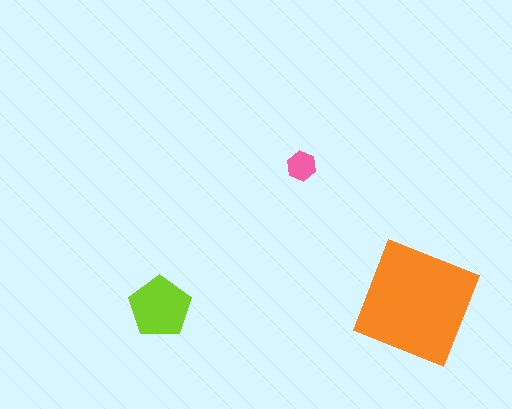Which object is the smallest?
The pink hexagon.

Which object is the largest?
The orange square.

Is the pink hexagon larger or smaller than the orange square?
Smaller.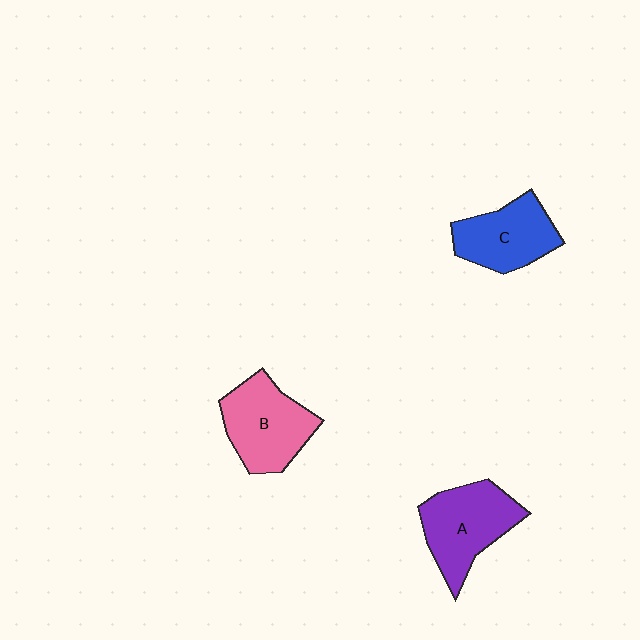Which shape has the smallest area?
Shape C (blue).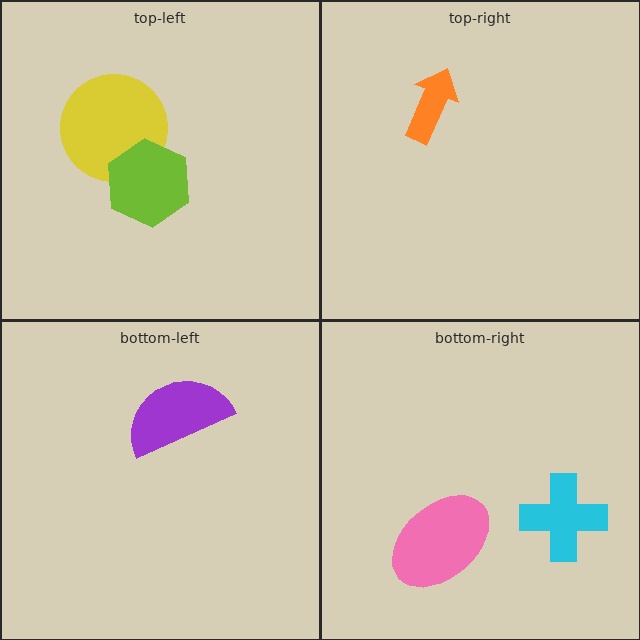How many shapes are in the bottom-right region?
2.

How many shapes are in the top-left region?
2.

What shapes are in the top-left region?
The yellow circle, the lime hexagon.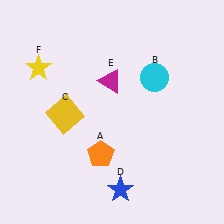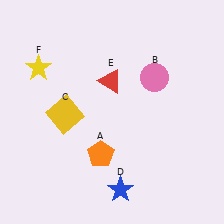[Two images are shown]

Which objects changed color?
B changed from cyan to pink. E changed from magenta to red.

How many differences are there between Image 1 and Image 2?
There are 2 differences between the two images.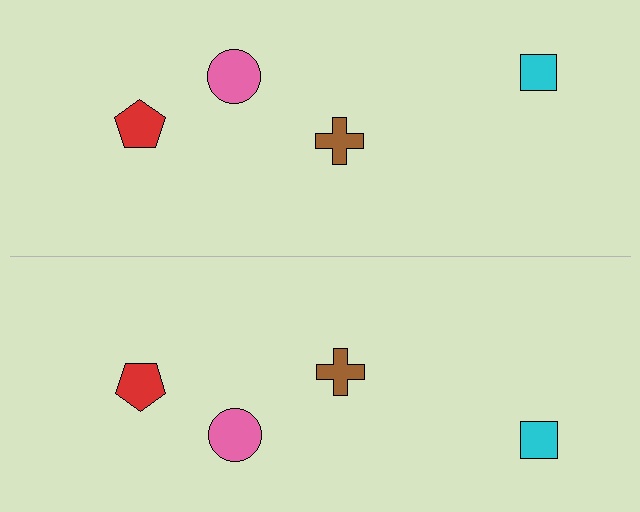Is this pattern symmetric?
Yes, this pattern has bilateral (reflection) symmetry.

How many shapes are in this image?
There are 8 shapes in this image.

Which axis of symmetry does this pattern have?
The pattern has a horizontal axis of symmetry running through the center of the image.